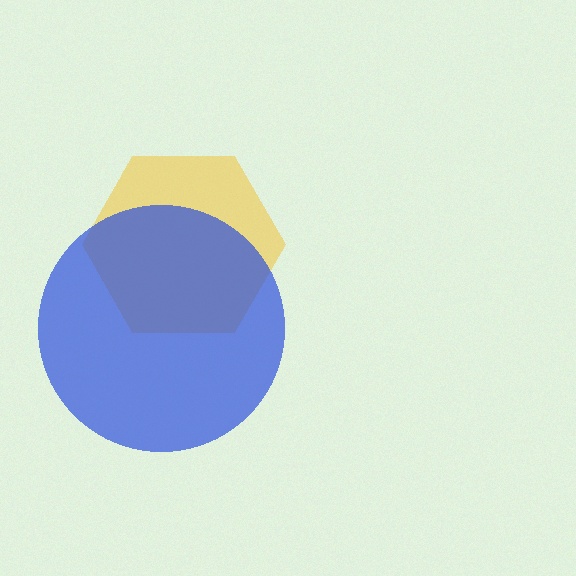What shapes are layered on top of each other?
The layered shapes are: a yellow hexagon, a blue circle.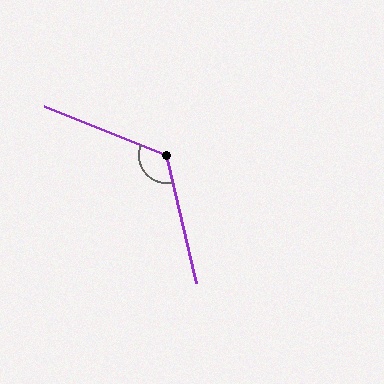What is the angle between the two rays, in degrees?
Approximately 125 degrees.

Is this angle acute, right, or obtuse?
It is obtuse.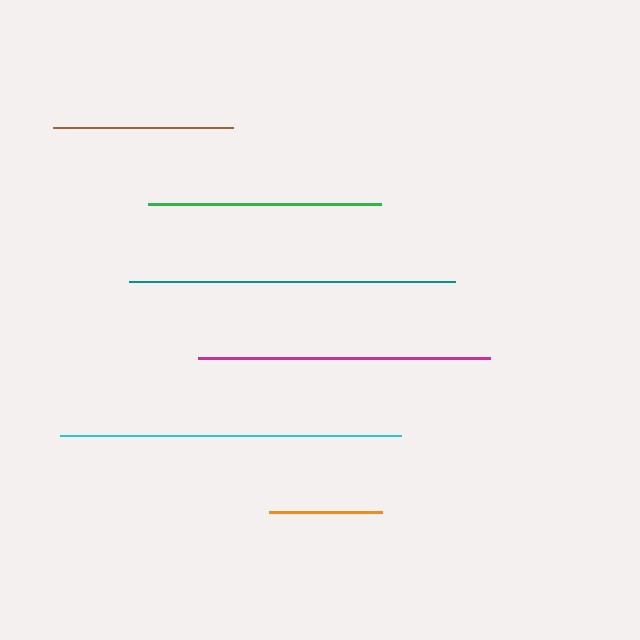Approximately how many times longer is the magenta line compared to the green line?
The magenta line is approximately 1.3 times the length of the green line.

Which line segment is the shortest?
The orange line is the shortest at approximately 114 pixels.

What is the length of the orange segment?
The orange segment is approximately 114 pixels long.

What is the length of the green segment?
The green segment is approximately 233 pixels long.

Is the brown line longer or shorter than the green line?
The green line is longer than the brown line.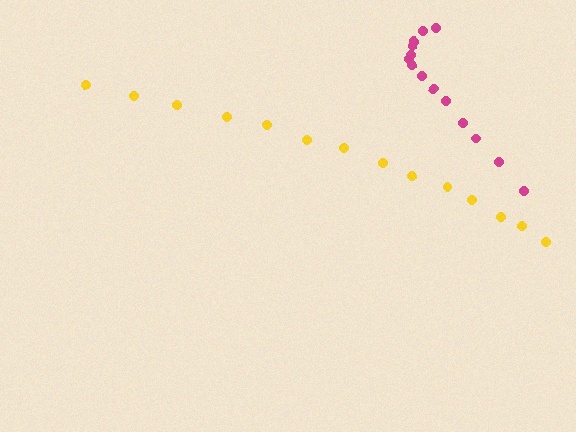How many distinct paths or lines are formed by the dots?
There are 2 distinct paths.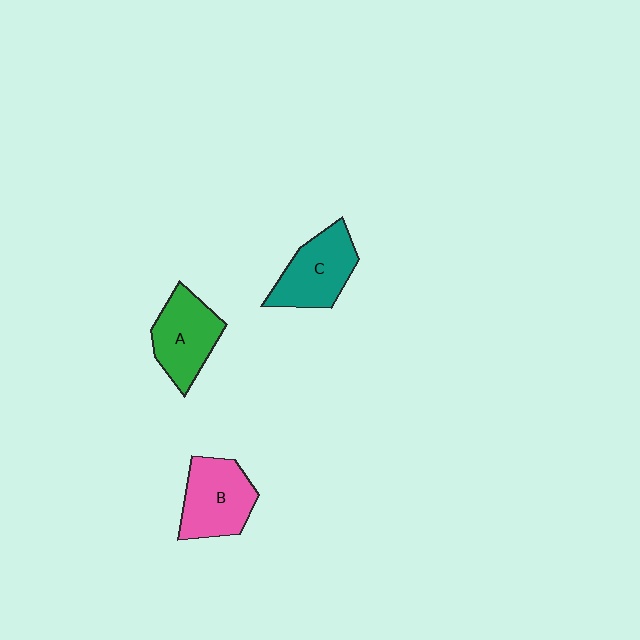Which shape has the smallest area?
Shape A (green).